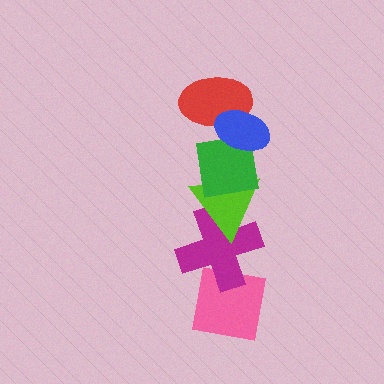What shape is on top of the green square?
The red ellipse is on top of the green square.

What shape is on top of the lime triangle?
The green square is on top of the lime triangle.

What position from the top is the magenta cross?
The magenta cross is 5th from the top.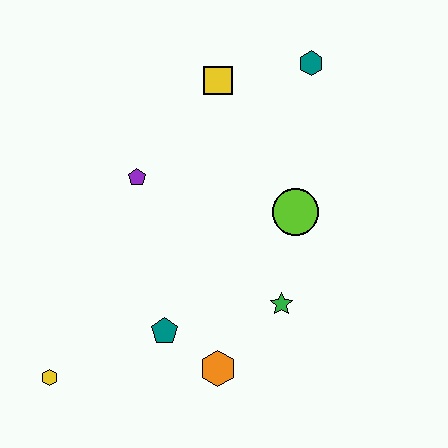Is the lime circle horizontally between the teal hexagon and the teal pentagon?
Yes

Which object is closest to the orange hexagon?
The teal pentagon is closest to the orange hexagon.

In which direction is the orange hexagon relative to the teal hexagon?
The orange hexagon is below the teal hexagon.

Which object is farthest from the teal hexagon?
The yellow hexagon is farthest from the teal hexagon.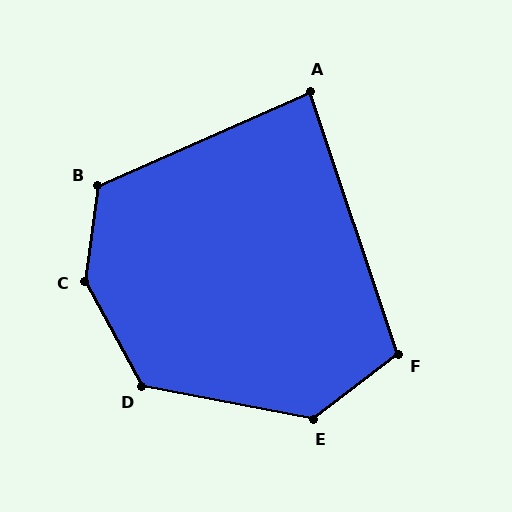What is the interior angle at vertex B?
Approximately 122 degrees (obtuse).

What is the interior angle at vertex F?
Approximately 109 degrees (obtuse).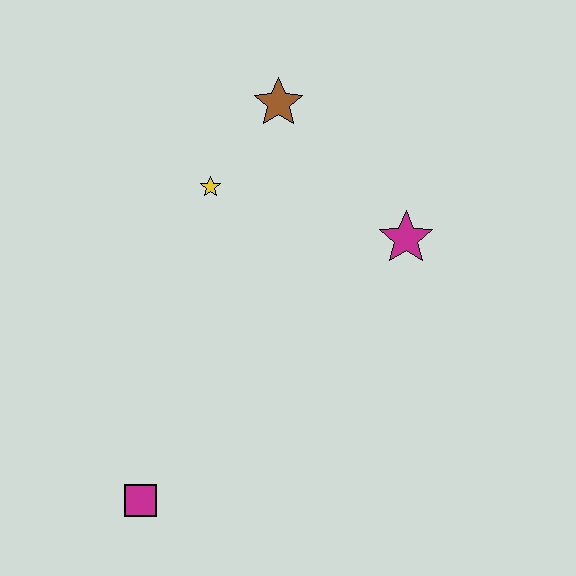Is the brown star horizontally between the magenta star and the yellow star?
Yes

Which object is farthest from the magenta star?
The magenta square is farthest from the magenta star.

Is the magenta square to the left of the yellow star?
Yes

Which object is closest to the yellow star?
The brown star is closest to the yellow star.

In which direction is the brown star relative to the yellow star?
The brown star is above the yellow star.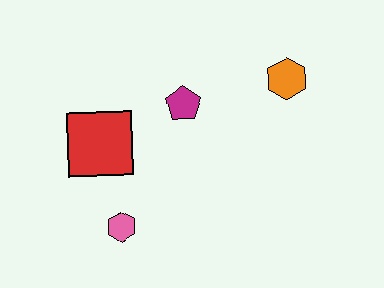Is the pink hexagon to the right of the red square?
Yes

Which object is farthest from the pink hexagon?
The orange hexagon is farthest from the pink hexagon.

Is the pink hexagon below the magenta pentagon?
Yes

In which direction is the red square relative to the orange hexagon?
The red square is to the left of the orange hexagon.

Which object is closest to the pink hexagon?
The red square is closest to the pink hexagon.